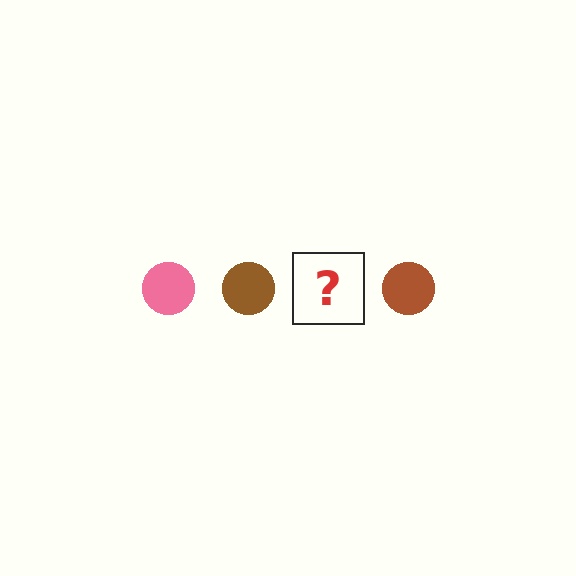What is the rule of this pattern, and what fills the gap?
The rule is that the pattern cycles through pink, brown circles. The gap should be filled with a pink circle.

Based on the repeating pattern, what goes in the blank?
The blank should be a pink circle.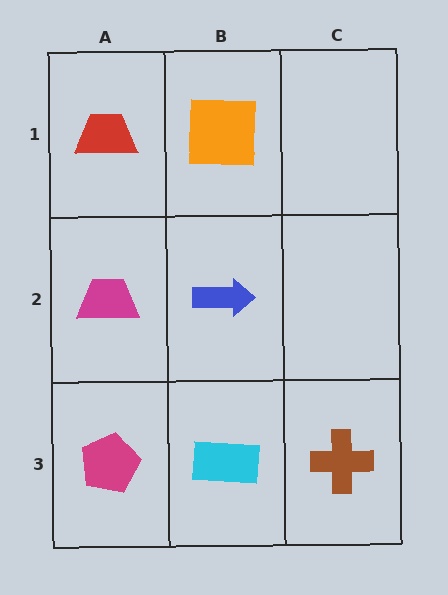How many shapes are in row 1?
2 shapes.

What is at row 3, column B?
A cyan rectangle.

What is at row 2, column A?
A magenta trapezoid.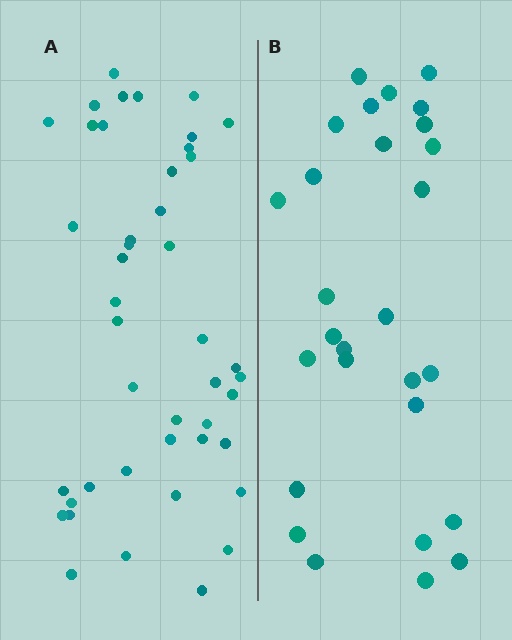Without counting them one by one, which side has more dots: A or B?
Region A (the left region) has more dots.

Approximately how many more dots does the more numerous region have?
Region A has approximately 15 more dots than region B.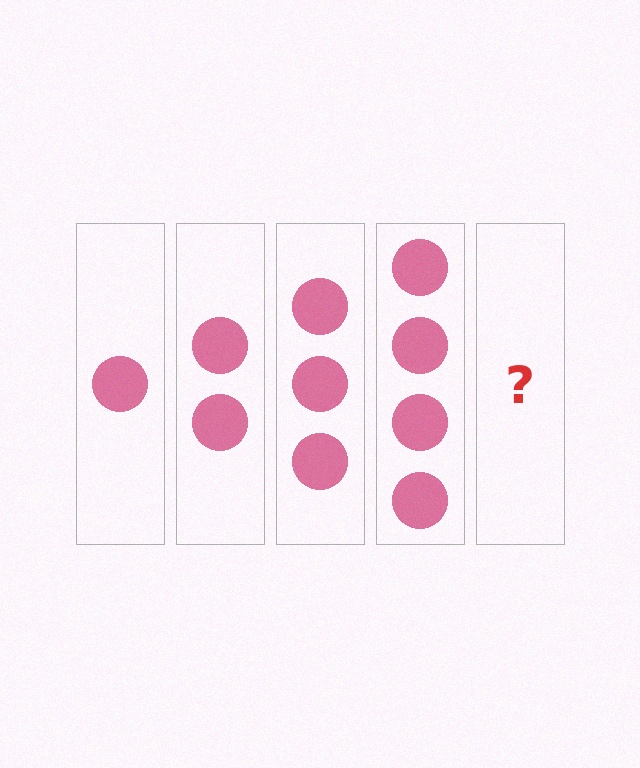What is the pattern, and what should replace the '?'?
The pattern is that each step adds one more circle. The '?' should be 5 circles.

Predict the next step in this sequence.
The next step is 5 circles.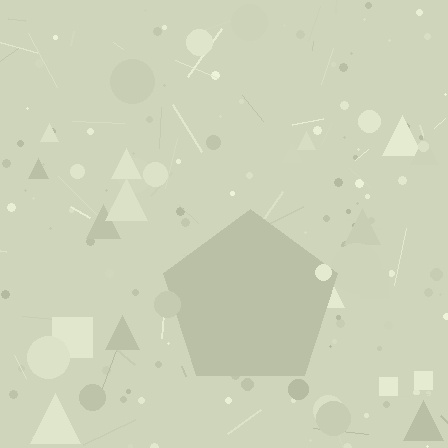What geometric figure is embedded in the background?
A pentagon is embedded in the background.